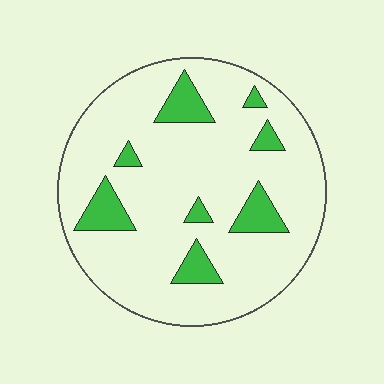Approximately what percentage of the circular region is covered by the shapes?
Approximately 15%.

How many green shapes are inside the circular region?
8.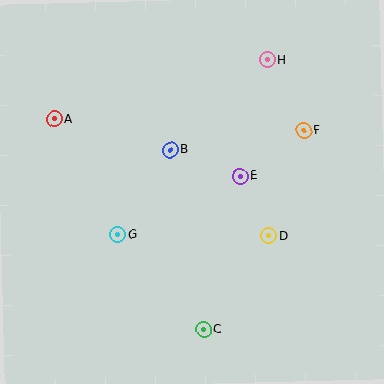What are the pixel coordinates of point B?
Point B is at (170, 150).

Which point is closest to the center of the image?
Point B at (170, 150) is closest to the center.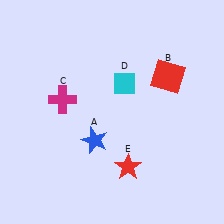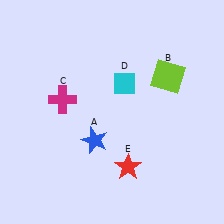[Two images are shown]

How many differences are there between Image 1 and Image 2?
There is 1 difference between the two images.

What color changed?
The square (B) changed from red in Image 1 to lime in Image 2.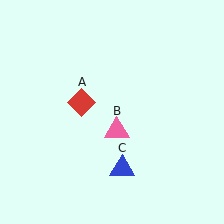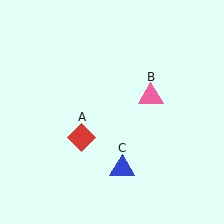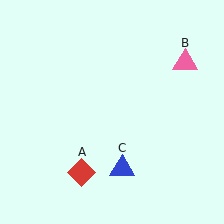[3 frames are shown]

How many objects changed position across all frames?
2 objects changed position: red diamond (object A), pink triangle (object B).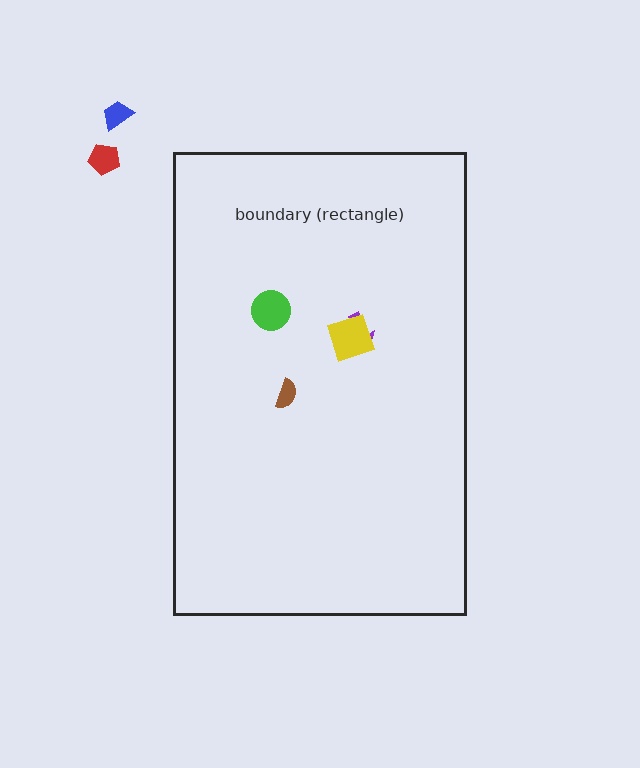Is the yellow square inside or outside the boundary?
Inside.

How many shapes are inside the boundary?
4 inside, 2 outside.